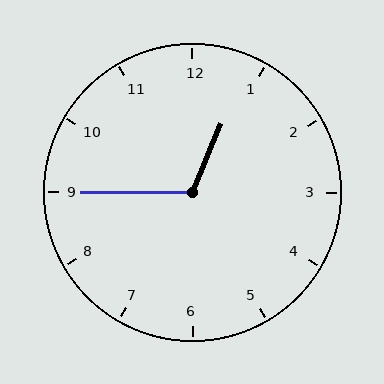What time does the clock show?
12:45.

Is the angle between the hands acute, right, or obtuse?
It is obtuse.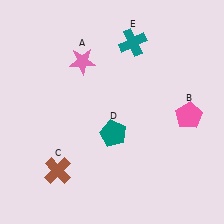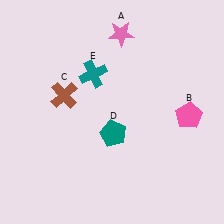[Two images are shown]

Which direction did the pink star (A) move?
The pink star (A) moved right.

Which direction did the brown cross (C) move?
The brown cross (C) moved up.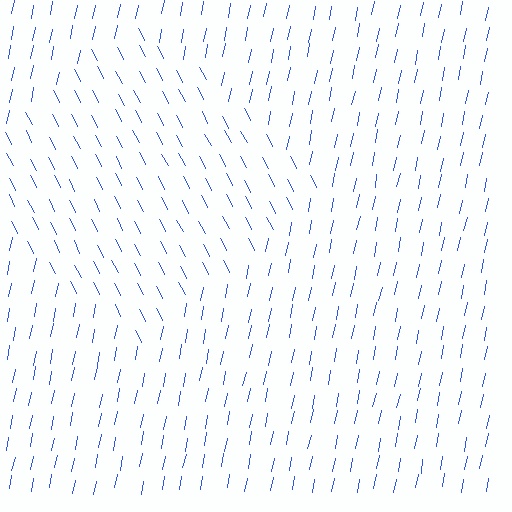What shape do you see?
I see a diamond.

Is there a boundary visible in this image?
Yes, there is a texture boundary formed by a change in line orientation.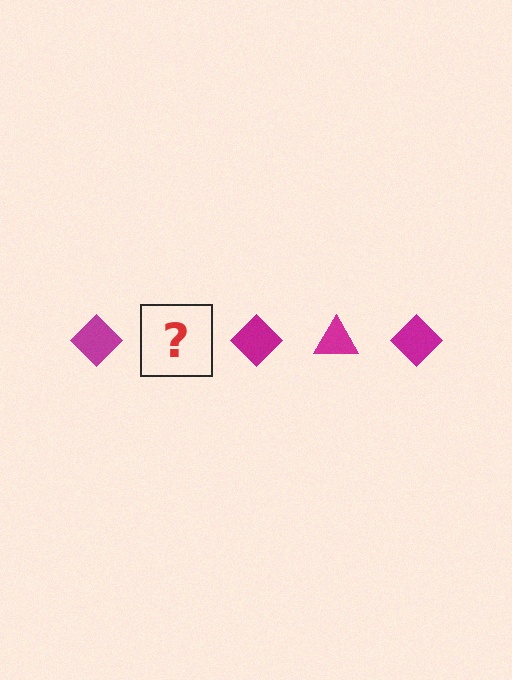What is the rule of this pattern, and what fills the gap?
The rule is that the pattern cycles through diamond, triangle shapes in magenta. The gap should be filled with a magenta triangle.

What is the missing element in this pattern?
The missing element is a magenta triangle.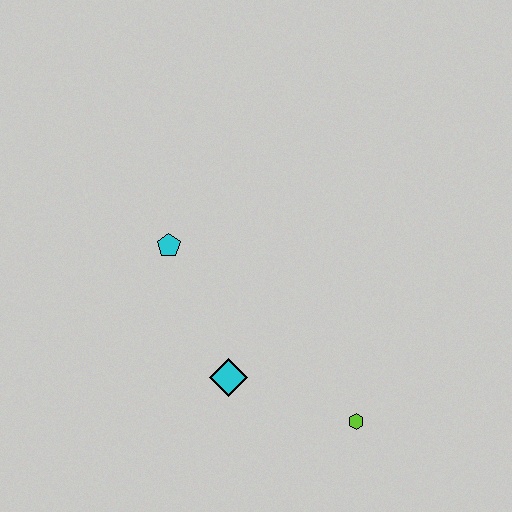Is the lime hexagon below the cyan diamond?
Yes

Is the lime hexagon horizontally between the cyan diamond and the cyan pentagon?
No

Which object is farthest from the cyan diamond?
The cyan pentagon is farthest from the cyan diamond.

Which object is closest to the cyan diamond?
The lime hexagon is closest to the cyan diamond.